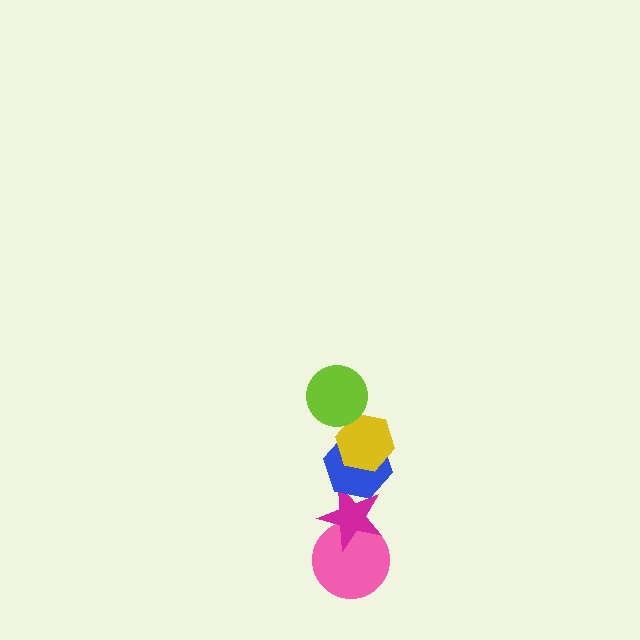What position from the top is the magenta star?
The magenta star is 4th from the top.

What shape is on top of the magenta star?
The blue hexagon is on top of the magenta star.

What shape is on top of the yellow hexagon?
The lime circle is on top of the yellow hexagon.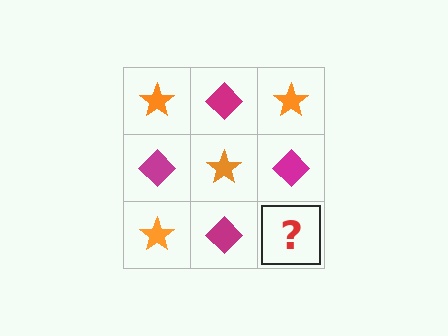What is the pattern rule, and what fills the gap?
The rule is that it alternates orange star and magenta diamond in a checkerboard pattern. The gap should be filled with an orange star.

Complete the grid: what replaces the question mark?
The question mark should be replaced with an orange star.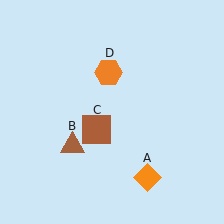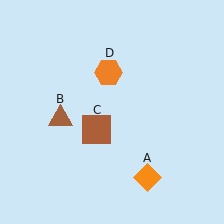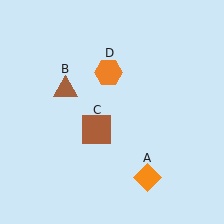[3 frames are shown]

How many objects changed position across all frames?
1 object changed position: brown triangle (object B).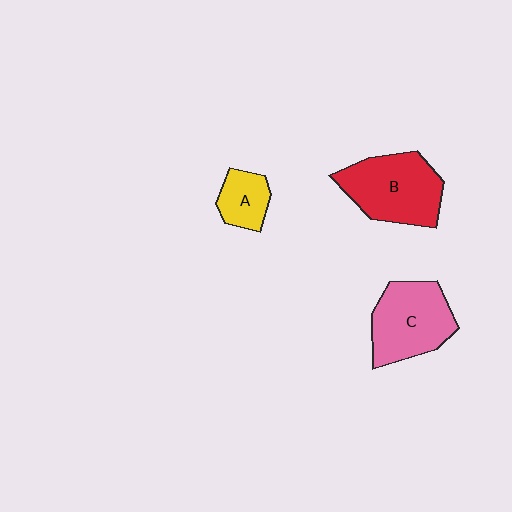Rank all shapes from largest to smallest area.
From largest to smallest: B (red), C (pink), A (yellow).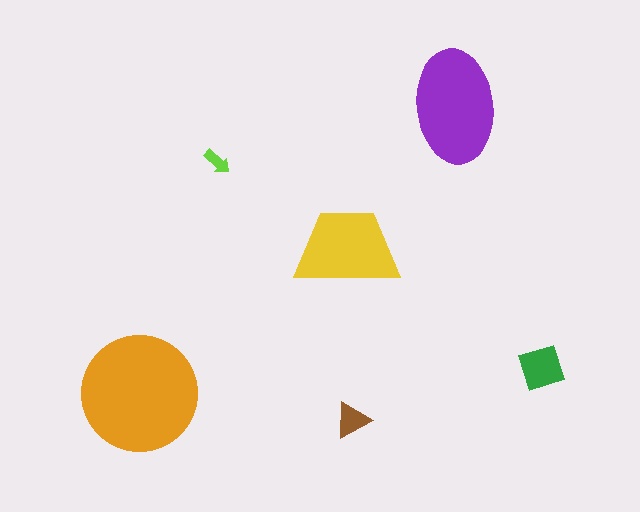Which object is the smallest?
The lime arrow.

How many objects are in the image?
There are 6 objects in the image.